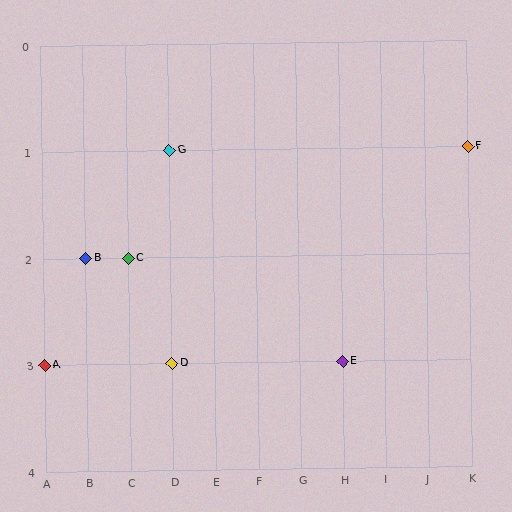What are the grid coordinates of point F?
Point F is at grid coordinates (K, 1).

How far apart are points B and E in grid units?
Points B and E are 6 columns and 1 row apart (about 6.1 grid units diagonally).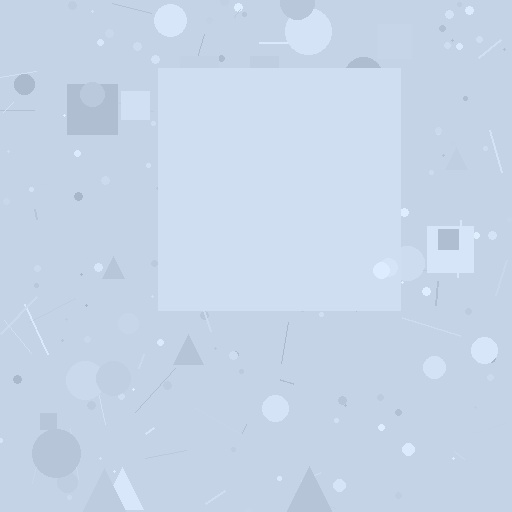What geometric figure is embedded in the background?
A square is embedded in the background.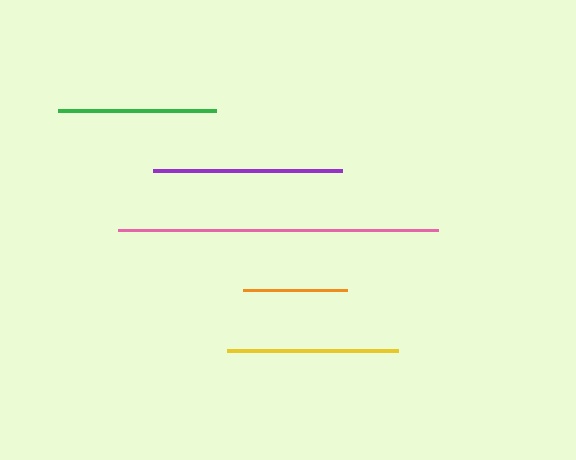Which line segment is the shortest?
The orange line is the shortest at approximately 104 pixels.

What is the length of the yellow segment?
The yellow segment is approximately 171 pixels long.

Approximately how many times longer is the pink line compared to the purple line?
The pink line is approximately 1.7 times the length of the purple line.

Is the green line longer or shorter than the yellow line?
The yellow line is longer than the green line.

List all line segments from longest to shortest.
From longest to shortest: pink, purple, yellow, green, orange.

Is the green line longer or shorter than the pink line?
The pink line is longer than the green line.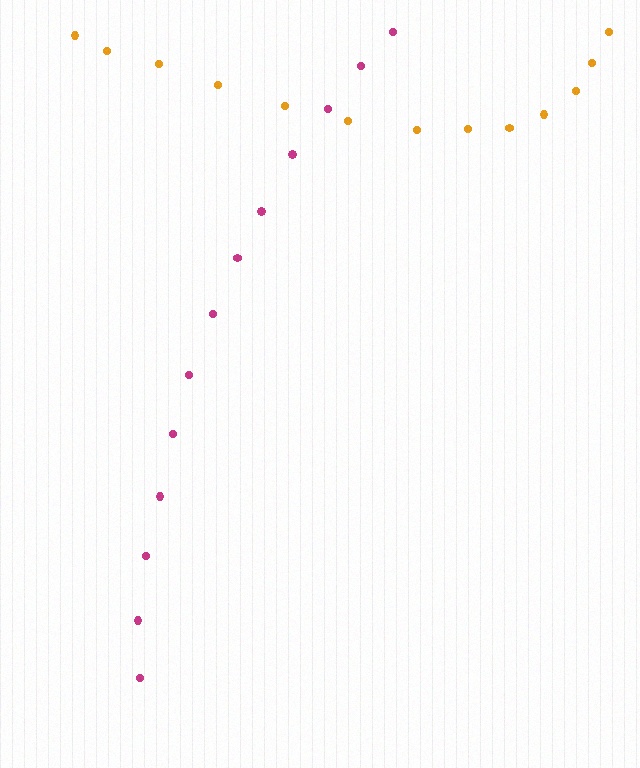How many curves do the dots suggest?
There are 2 distinct paths.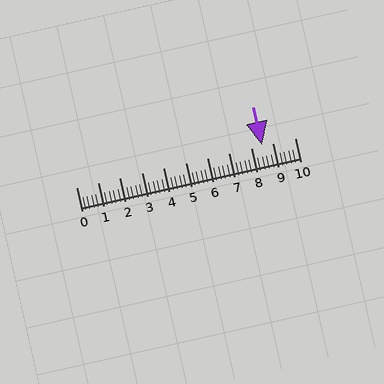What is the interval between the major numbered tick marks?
The major tick marks are spaced 1 units apart.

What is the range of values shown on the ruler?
The ruler shows values from 0 to 10.